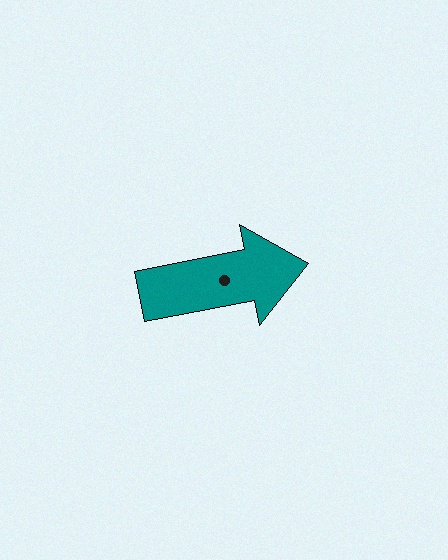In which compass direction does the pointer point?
East.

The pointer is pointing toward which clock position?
Roughly 3 o'clock.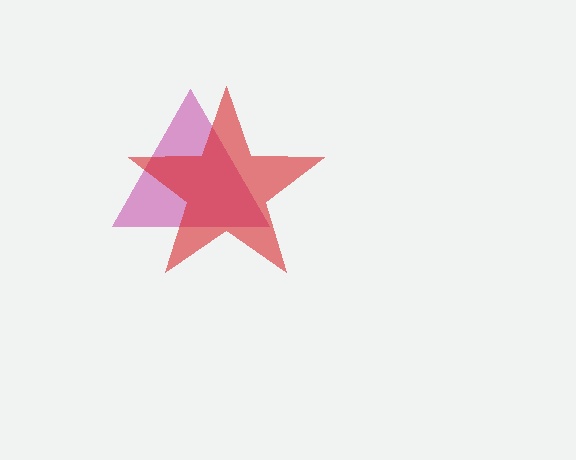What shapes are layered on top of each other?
The layered shapes are: a magenta triangle, a red star.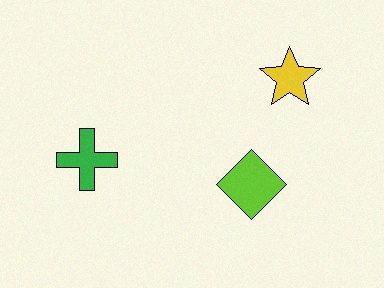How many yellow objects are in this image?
There is 1 yellow object.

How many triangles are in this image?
There are no triangles.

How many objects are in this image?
There are 3 objects.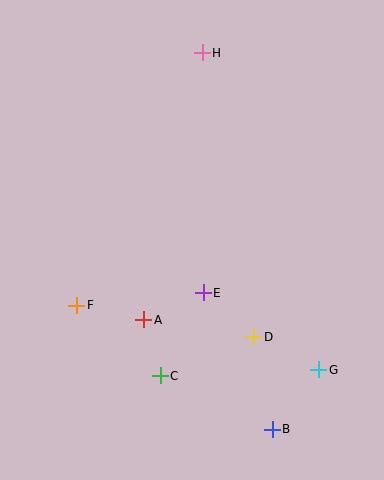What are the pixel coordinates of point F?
Point F is at (77, 305).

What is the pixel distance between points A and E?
The distance between A and E is 65 pixels.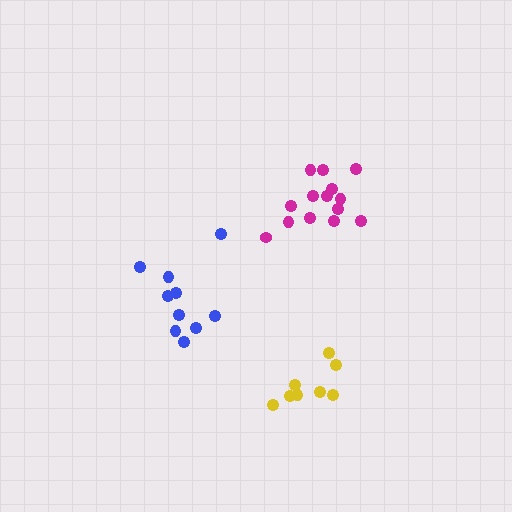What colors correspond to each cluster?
The clusters are colored: blue, magenta, yellow.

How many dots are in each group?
Group 1: 10 dots, Group 2: 14 dots, Group 3: 8 dots (32 total).